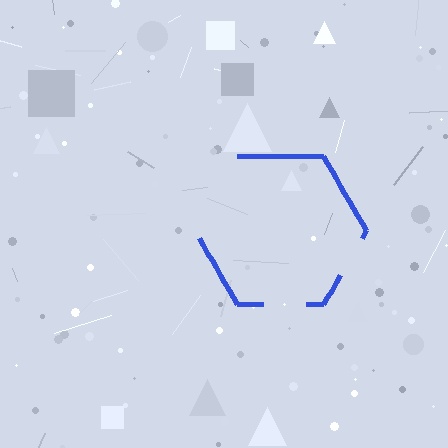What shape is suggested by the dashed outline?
The dashed outline suggests a hexagon.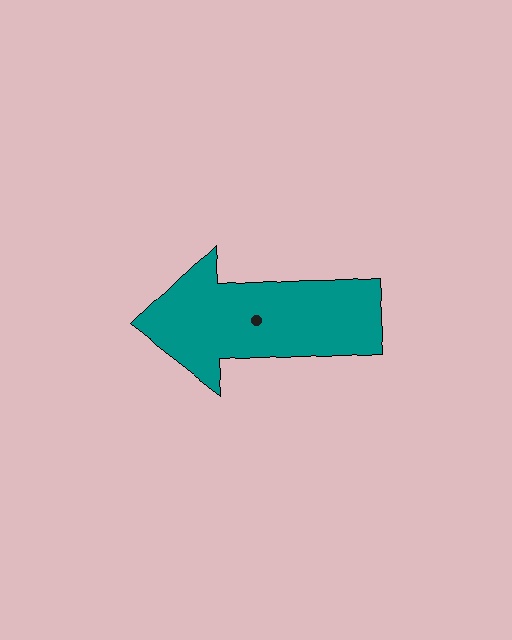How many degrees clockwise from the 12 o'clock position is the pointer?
Approximately 267 degrees.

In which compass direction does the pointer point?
West.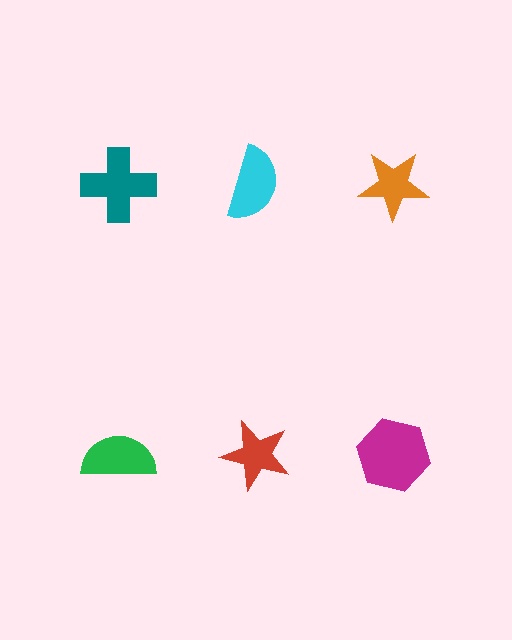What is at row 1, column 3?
An orange star.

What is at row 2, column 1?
A green semicircle.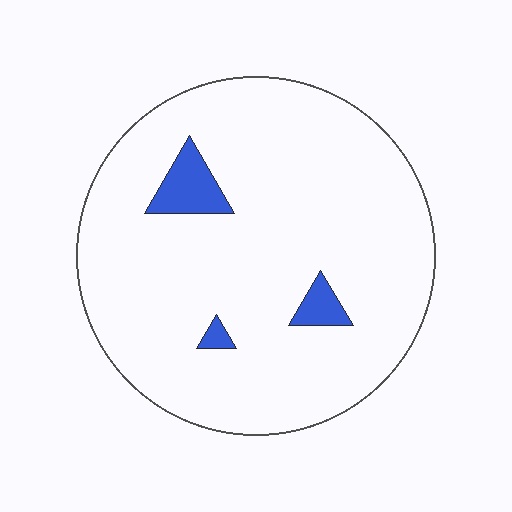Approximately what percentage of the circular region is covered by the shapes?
Approximately 5%.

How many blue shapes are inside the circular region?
3.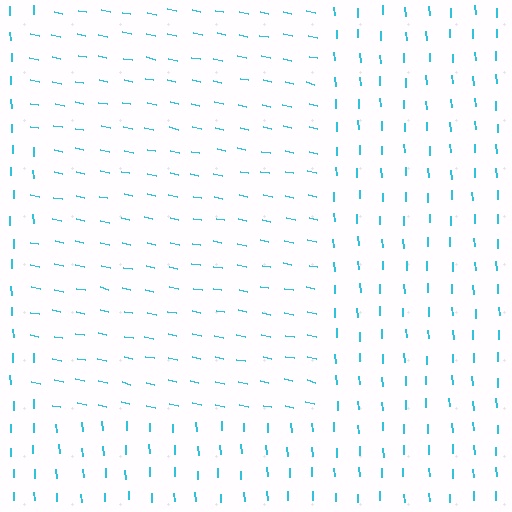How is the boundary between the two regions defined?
The boundary is defined purely by a change in line orientation (approximately 76 degrees difference). All lines are the same color and thickness.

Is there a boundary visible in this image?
Yes, there is a texture boundary formed by a change in line orientation.